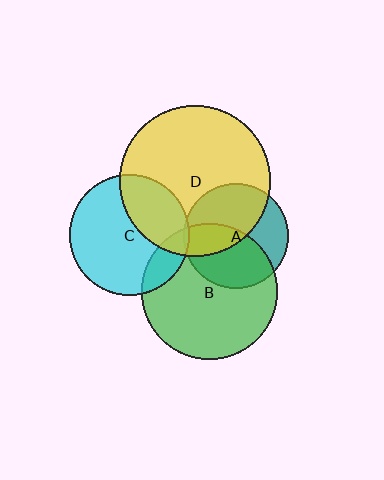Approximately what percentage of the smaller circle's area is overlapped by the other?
Approximately 50%.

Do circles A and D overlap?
Yes.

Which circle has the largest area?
Circle D (yellow).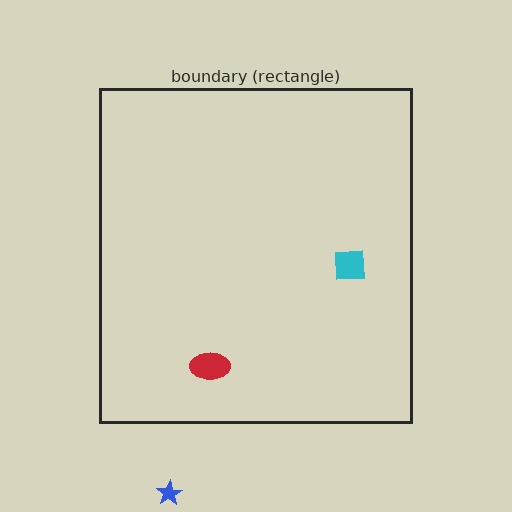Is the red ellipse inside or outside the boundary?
Inside.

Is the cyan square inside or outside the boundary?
Inside.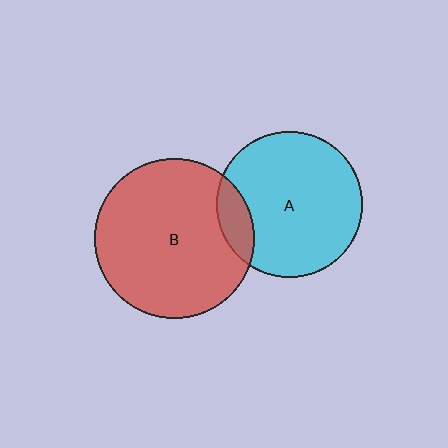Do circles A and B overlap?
Yes.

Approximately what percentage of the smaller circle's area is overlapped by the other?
Approximately 15%.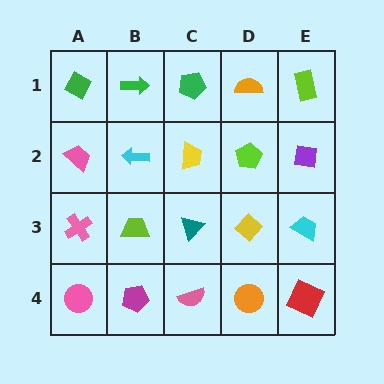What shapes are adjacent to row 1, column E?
A purple square (row 2, column E), an orange semicircle (row 1, column D).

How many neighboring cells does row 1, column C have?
3.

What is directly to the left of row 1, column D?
A green pentagon.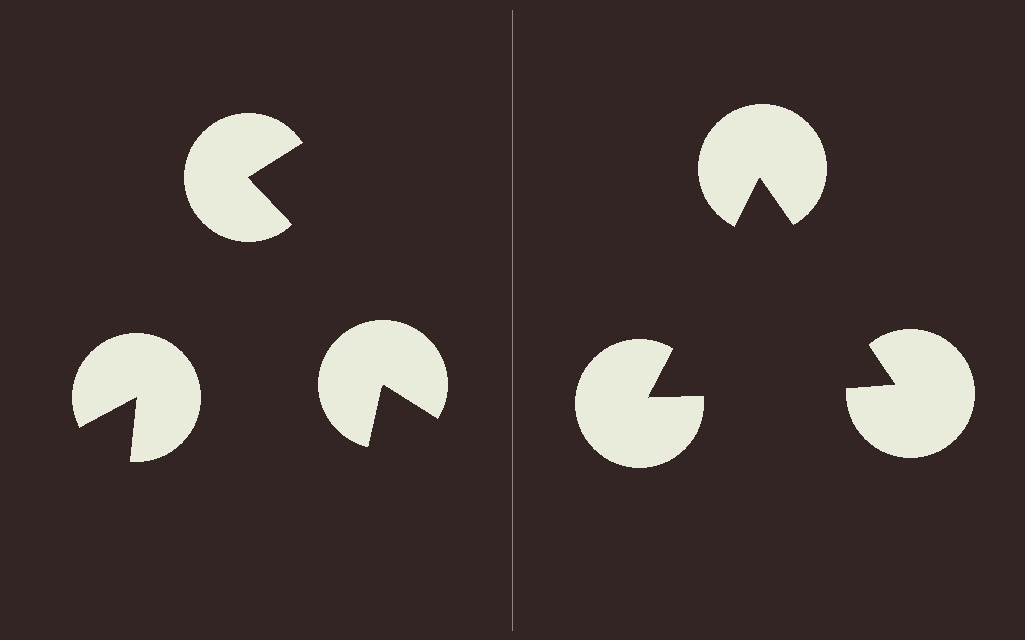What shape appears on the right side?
An illusory triangle.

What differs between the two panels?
The pac-man discs are positioned identically on both sides; only the wedge orientations differ. On the right they align to a triangle; on the left they are misaligned.